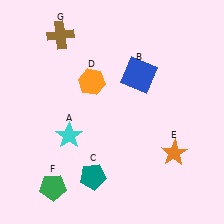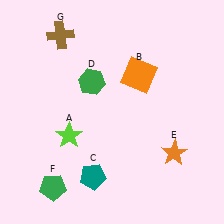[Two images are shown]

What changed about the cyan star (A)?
In Image 1, A is cyan. In Image 2, it changed to lime.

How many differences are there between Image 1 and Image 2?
There are 3 differences between the two images.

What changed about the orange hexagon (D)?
In Image 1, D is orange. In Image 2, it changed to green.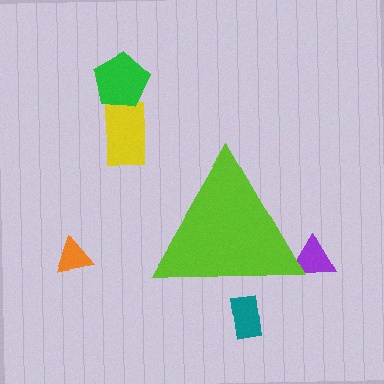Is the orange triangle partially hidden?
No, the orange triangle is fully visible.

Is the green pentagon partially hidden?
No, the green pentagon is fully visible.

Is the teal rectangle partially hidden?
Yes, the teal rectangle is partially hidden behind the lime triangle.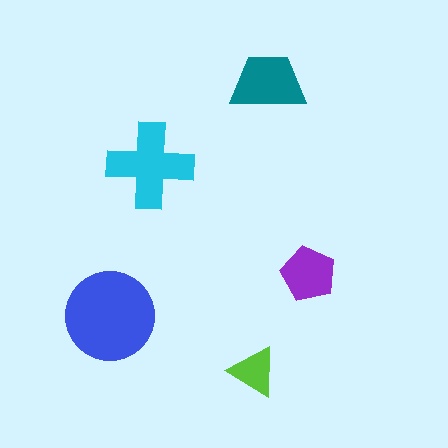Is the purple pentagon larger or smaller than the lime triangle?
Larger.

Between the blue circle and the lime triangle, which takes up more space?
The blue circle.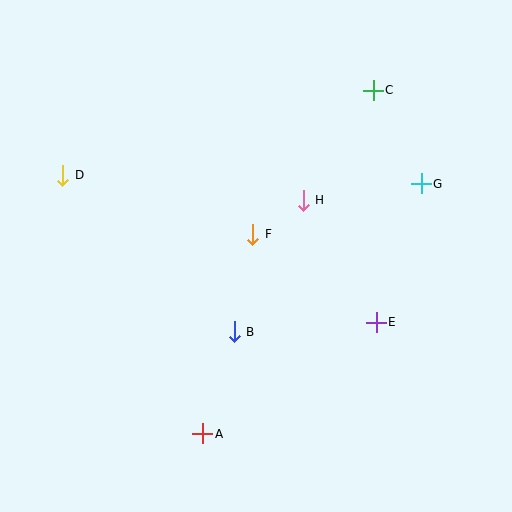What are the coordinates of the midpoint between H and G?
The midpoint between H and G is at (362, 192).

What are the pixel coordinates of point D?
Point D is at (63, 175).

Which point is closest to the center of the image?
Point F at (253, 234) is closest to the center.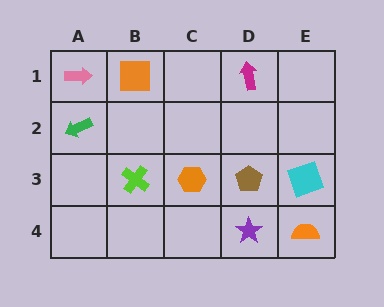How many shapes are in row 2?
1 shape.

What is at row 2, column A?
A green arrow.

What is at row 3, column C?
An orange hexagon.